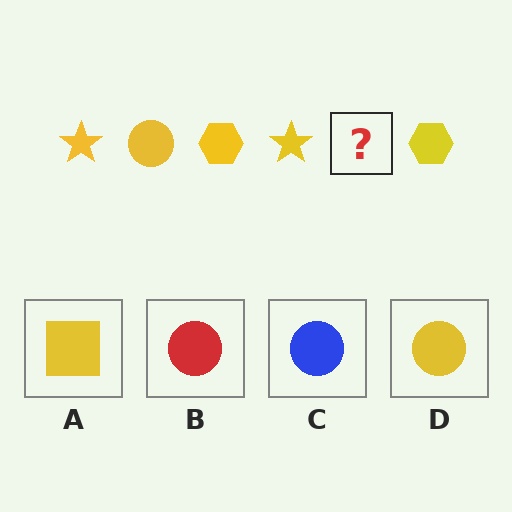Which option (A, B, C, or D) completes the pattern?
D.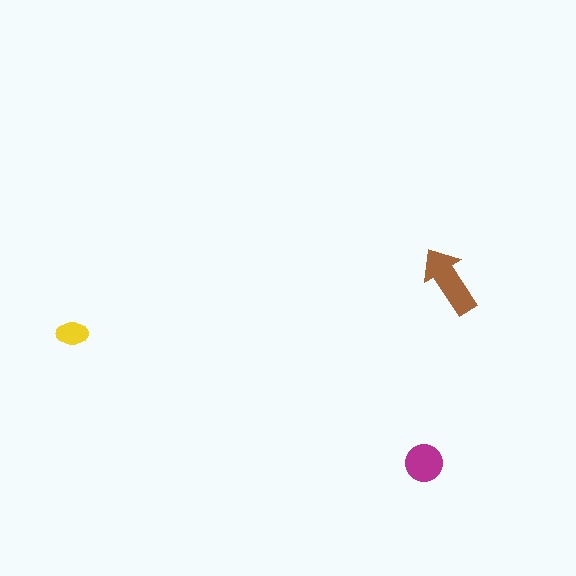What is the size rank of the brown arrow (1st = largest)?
1st.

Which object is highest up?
The brown arrow is topmost.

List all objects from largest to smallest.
The brown arrow, the magenta circle, the yellow ellipse.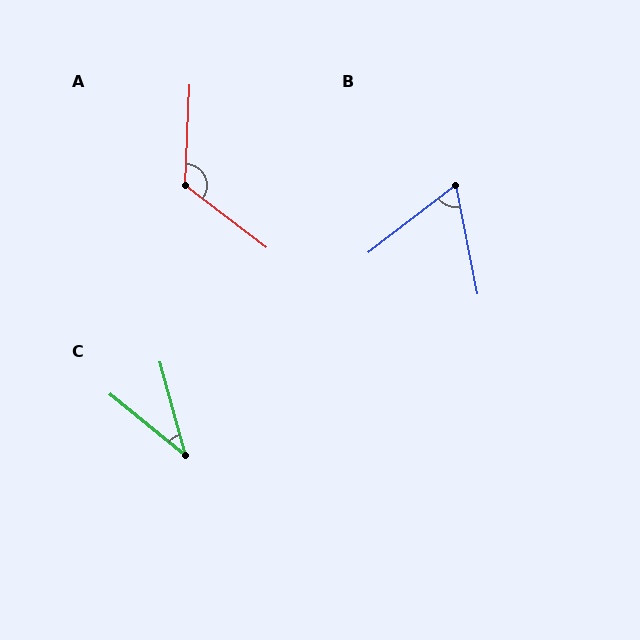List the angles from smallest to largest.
C (35°), B (64°), A (125°).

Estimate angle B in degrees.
Approximately 64 degrees.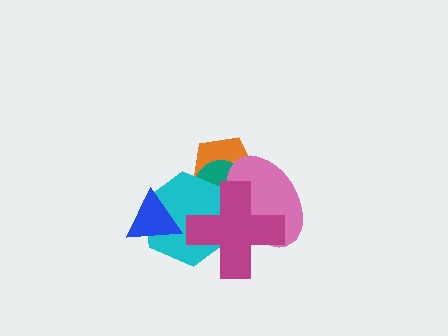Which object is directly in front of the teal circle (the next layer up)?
The cyan hexagon is directly in front of the teal circle.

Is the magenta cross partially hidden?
No, no other shape covers it.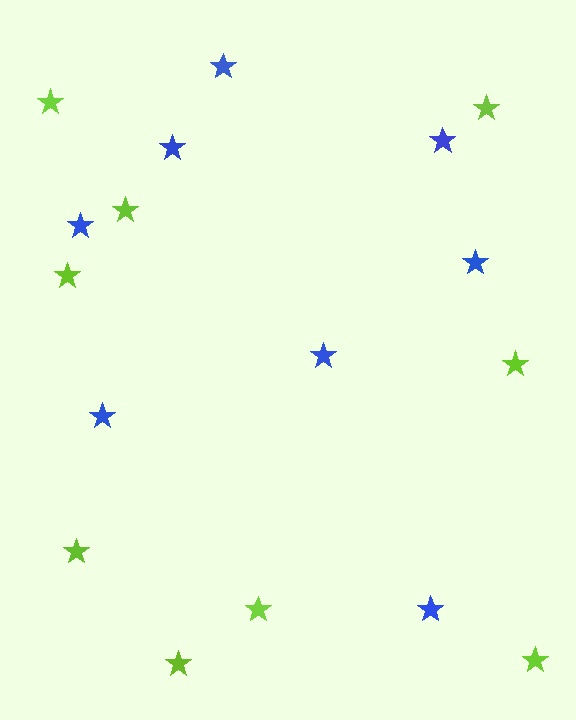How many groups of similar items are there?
There are 2 groups: one group of lime stars (9) and one group of blue stars (8).